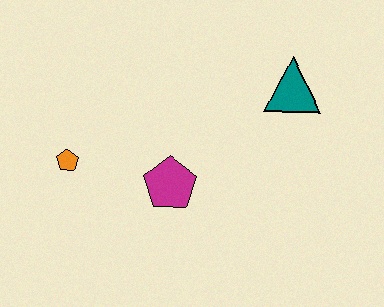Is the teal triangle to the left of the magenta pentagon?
No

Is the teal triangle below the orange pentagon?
No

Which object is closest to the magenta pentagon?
The orange pentagon is closest to the magenta pentagon.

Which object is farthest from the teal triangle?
The orange pentagon is farthest from the teal triangle.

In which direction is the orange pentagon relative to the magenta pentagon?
The orange pentagon is to the left of the magenta pentagon.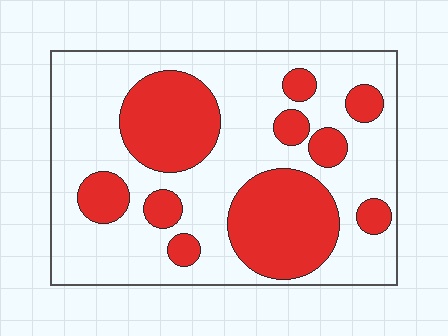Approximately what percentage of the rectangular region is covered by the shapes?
Approximately 35%.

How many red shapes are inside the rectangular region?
10.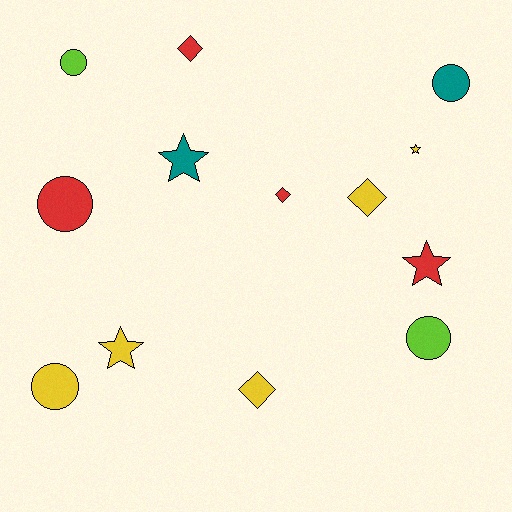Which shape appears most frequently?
Circle, with 5 objects.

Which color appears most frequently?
Yellow, with 5 objects.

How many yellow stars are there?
There are 2 yellow stars.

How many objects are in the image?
There are 13 objects.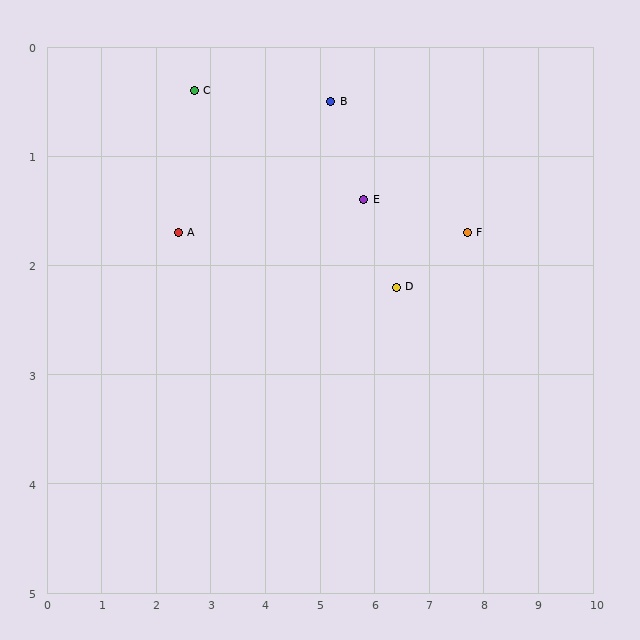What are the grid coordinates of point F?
Point F is at approximately (7.7, 1.7).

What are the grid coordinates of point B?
Point B is at approximately (5.2, 0.5).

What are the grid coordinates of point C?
Point C is at approximately (2.7, 0.4).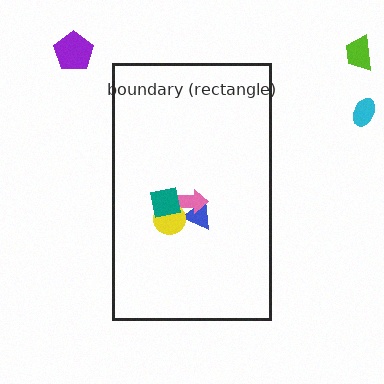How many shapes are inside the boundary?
4 inside, 3 outside.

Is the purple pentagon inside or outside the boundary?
Outside.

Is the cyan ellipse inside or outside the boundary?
Outside.